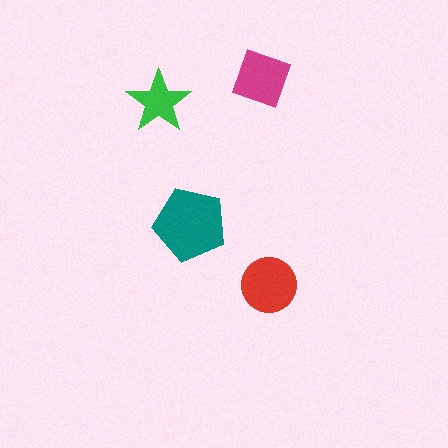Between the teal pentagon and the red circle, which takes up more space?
The teal pentagon.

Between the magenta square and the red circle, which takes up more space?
The red circle.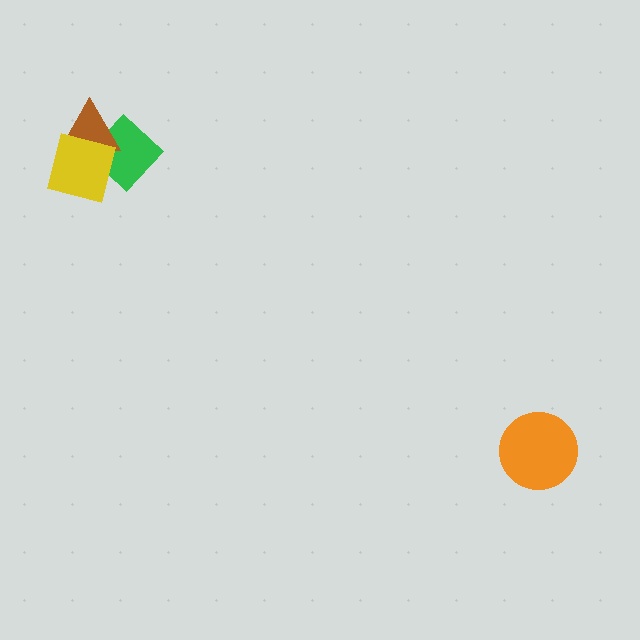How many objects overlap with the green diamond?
2 objects overlap with the green diamond.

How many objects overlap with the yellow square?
2 objects overlap with the yellow square.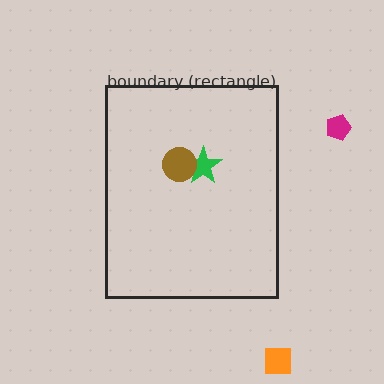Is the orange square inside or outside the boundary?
Outside.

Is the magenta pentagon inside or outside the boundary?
Outside.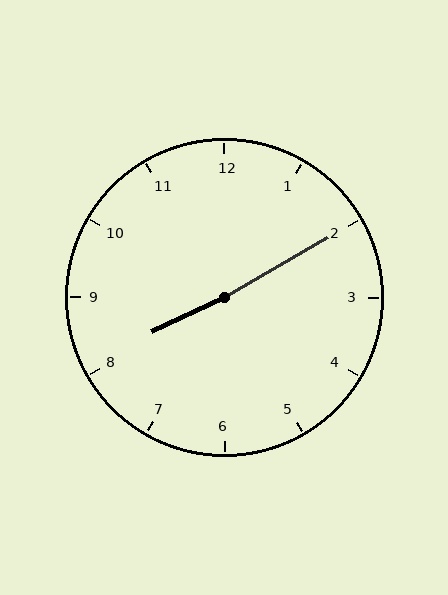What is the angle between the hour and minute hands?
Approximately 175 degrees.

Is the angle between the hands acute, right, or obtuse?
It is obtuse.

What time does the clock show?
8:10.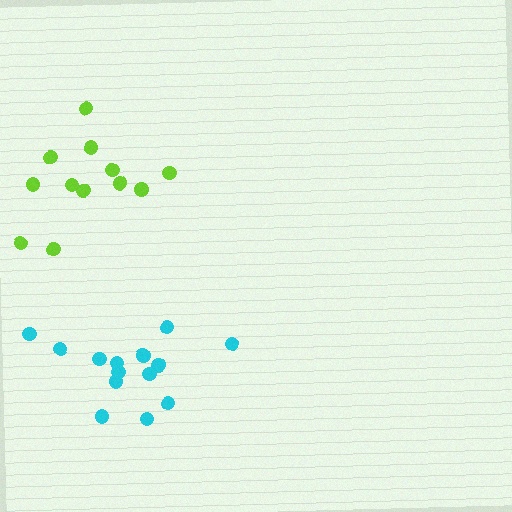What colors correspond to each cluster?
The clusters are colored: cyan, lime.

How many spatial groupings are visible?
There are 2 spatial groupings.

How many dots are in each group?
Group 1: 14 dots, Group 2: 12 dots (26 total).